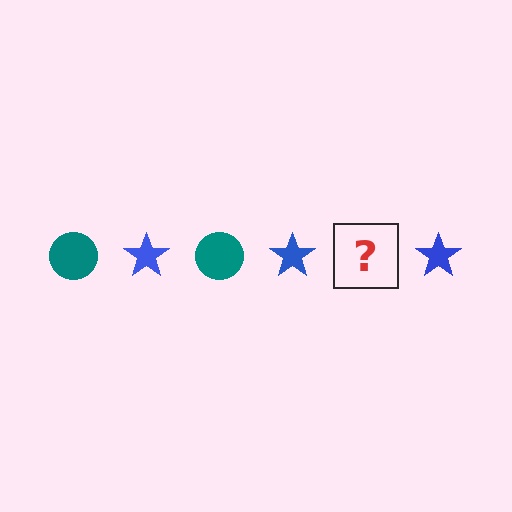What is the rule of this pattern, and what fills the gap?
The rule is that the pattern alternates between teal circle and blue star. The gap should be filled with a teal circle.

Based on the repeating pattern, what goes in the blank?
The blank should be a teal circle.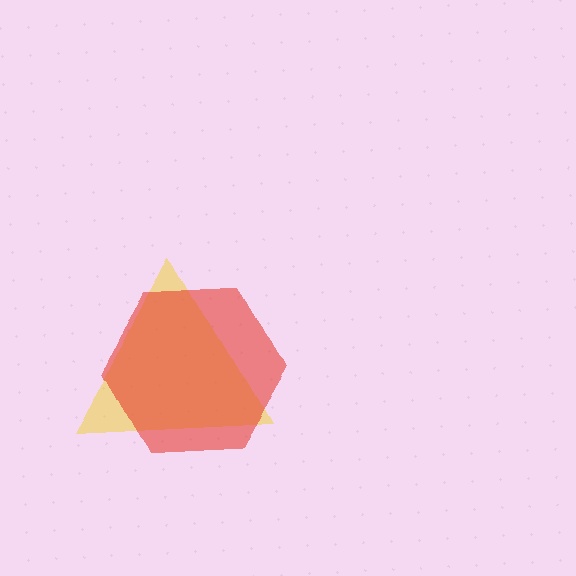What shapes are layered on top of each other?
The layered shapes are: a yellow triangle, a red hexagon.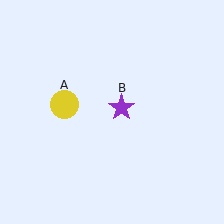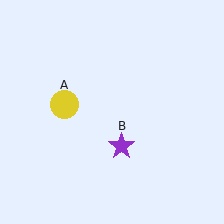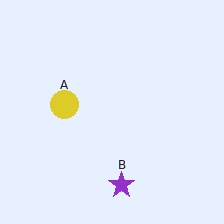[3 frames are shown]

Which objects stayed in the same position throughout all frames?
Yellow circle (object A) remained stationary.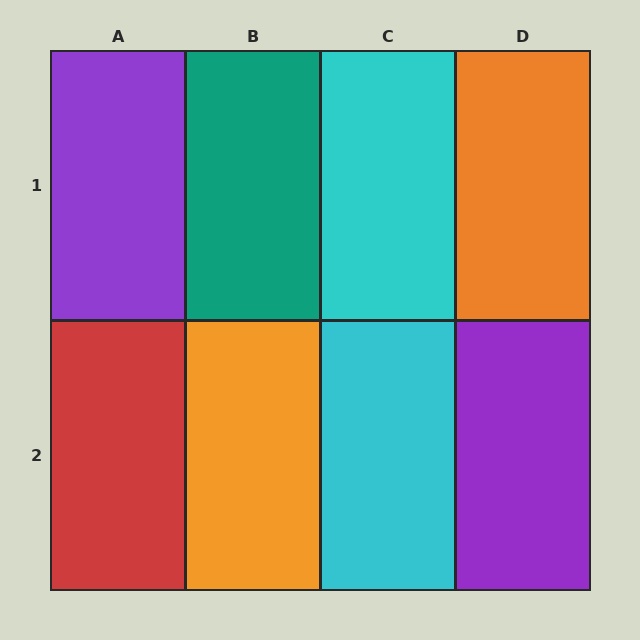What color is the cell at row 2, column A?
Red.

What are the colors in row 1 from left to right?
Purple, teal, cyan, orange.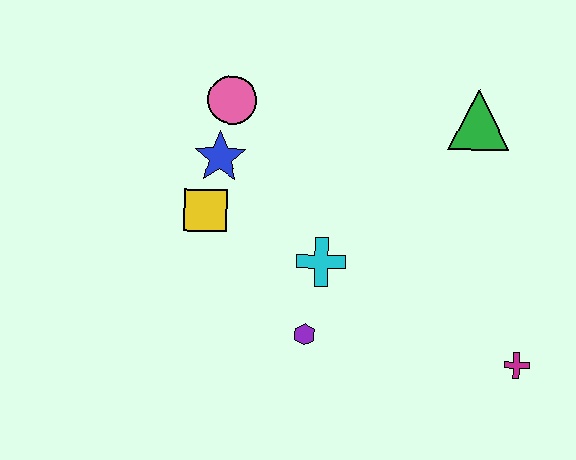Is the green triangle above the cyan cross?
Yes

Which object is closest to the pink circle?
The blue star is closest to the pink circle.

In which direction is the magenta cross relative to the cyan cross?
The magenta cross is to the right of the cyan cross.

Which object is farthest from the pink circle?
The magenta cross is farthest from the pink circle.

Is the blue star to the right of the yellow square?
Yes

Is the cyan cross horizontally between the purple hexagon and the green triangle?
Yes